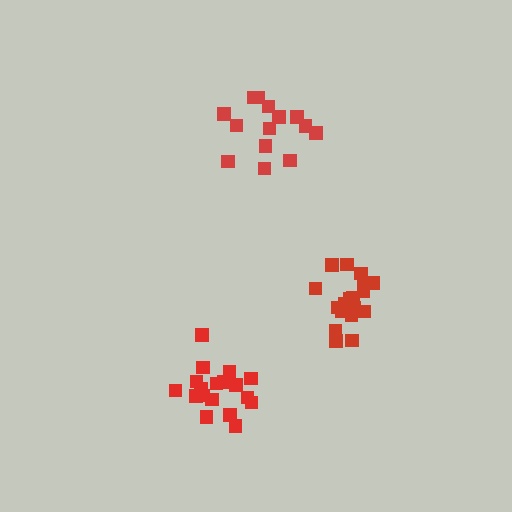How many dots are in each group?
Group 1: 18 dots, Group 2: 14 dots, Group 3: 18 dots (50 total).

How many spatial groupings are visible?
There are 3 spatial groupings.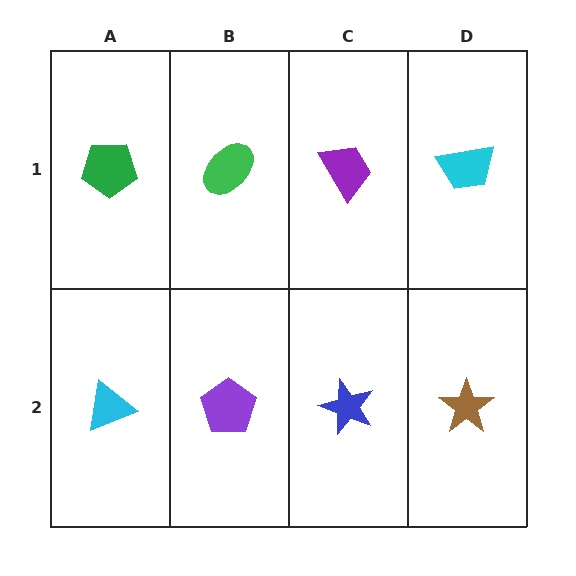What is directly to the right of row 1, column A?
A green ellipse.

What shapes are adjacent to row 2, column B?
A green ellipse (row 1, column B), a cyan triangle (row 2, column A), a blue star (row 2, column C).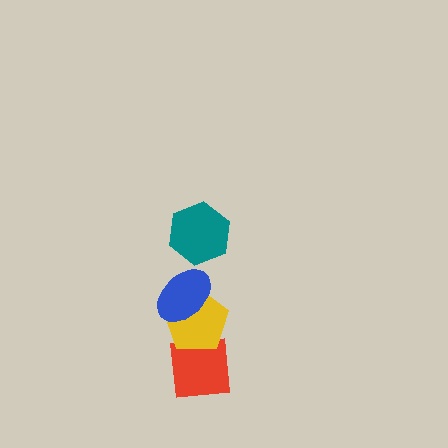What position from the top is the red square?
The red square is 4th from the top.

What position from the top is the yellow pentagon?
The yellow pentagon is 3rd from the top.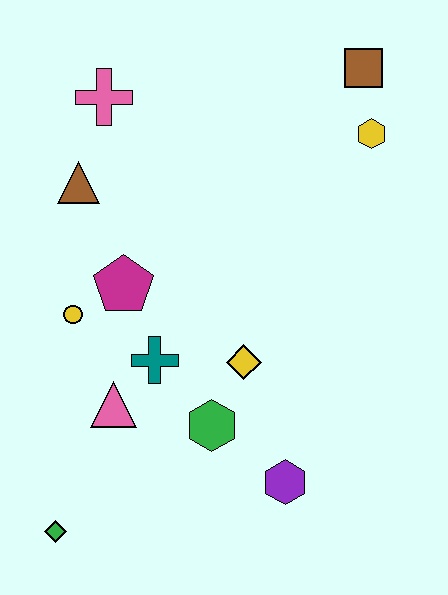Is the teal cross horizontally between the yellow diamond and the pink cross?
Yes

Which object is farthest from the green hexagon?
The brown square is farthest from the green hexagon.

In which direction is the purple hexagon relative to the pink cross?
The purple hexagon is below the pink cross.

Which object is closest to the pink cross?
The brown triangle is closest to the pink cross.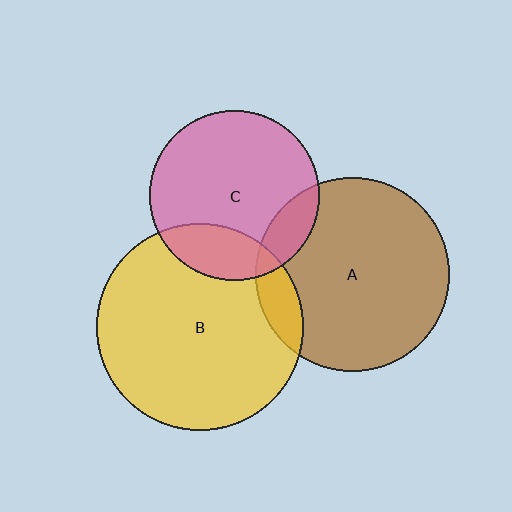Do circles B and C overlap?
Yes.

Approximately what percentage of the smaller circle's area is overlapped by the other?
Approximately 20%.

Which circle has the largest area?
Circle B (yellow).